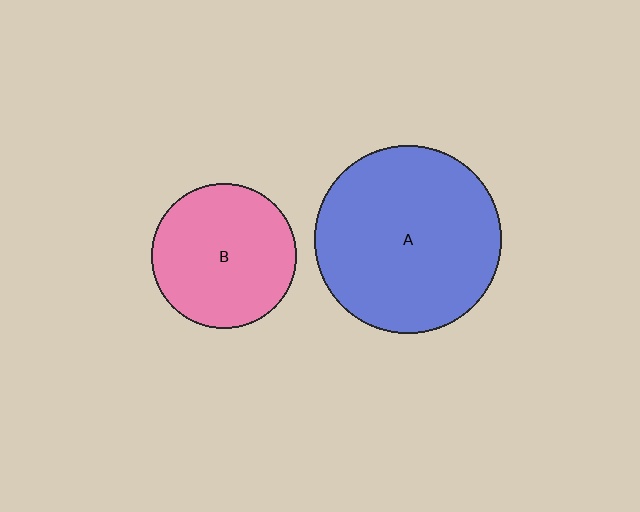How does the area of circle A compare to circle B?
Approximately 1.7 times.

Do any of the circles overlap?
No, none of the circles overlap.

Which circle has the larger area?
Circle A (blue).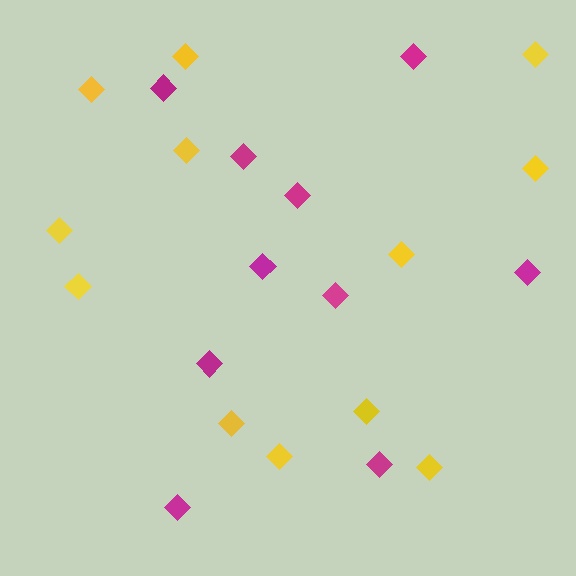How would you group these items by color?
There are 2 groups: one group of magenta diamonds (10) and one group of yellow diamonds (12).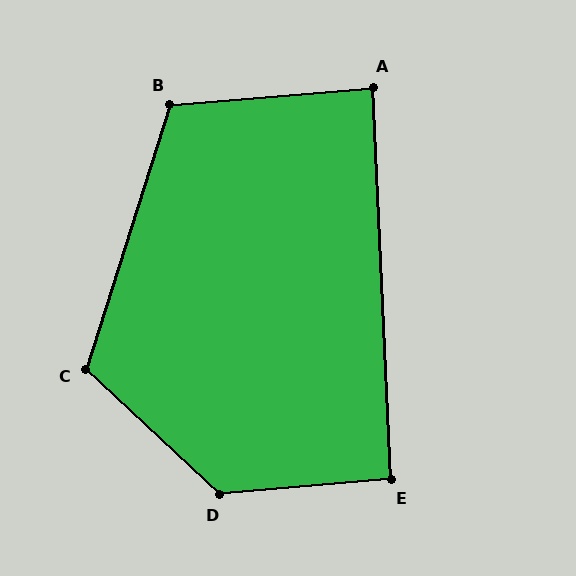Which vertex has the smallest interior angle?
A, at approximately 88 degrees.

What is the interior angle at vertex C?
Approximately 116 degrees (obtuse).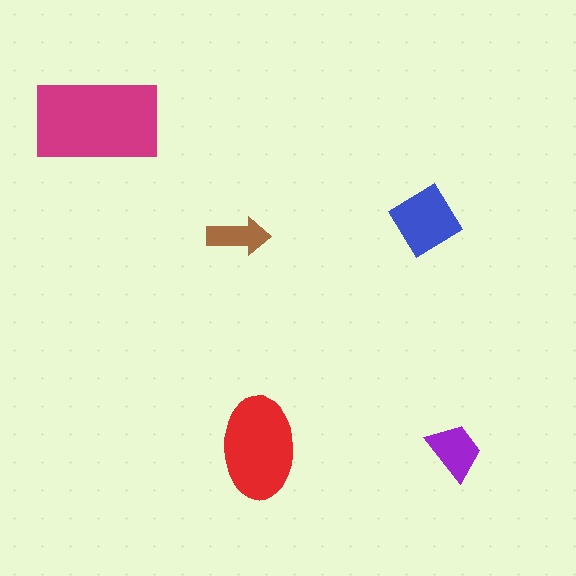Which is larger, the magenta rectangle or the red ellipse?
The magenta rectangle.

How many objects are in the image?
There are 5 objects in the image.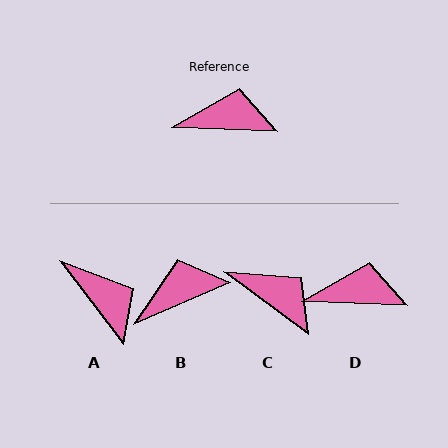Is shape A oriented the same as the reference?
No, it is off by about 51 degrees.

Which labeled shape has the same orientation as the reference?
D.